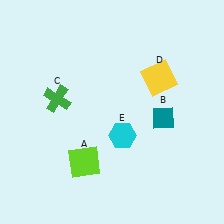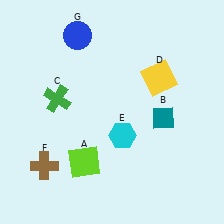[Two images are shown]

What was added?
A brown cross (F), a blue circle (G) were added in Image 2.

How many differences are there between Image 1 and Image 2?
There are 2 differences between the two images.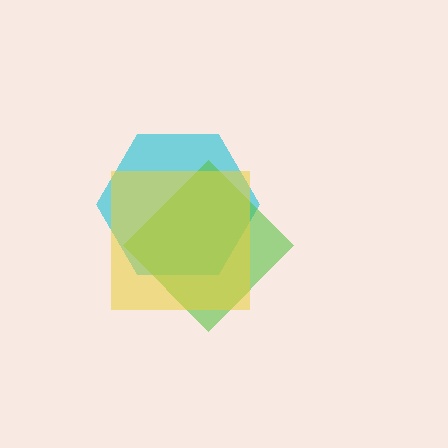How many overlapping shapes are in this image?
There are 3 overlapping shapes in the image.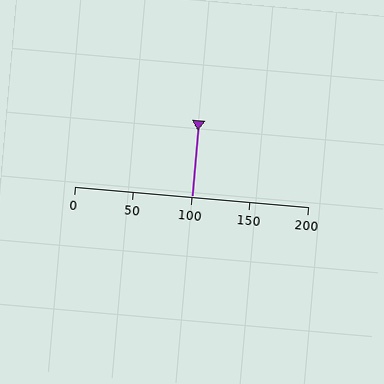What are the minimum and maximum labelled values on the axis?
The axis runs from 0 to 200.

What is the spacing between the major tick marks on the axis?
The major ticks are spaced 50 apart.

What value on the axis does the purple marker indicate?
The marker indicates approximately 100.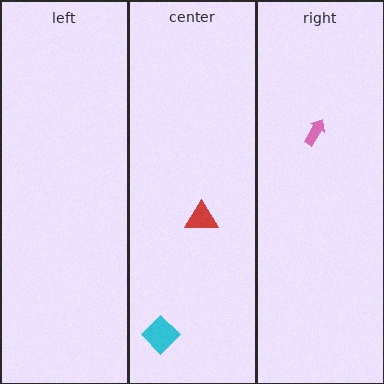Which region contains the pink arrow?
The right region.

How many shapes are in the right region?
1.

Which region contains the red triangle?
The center region.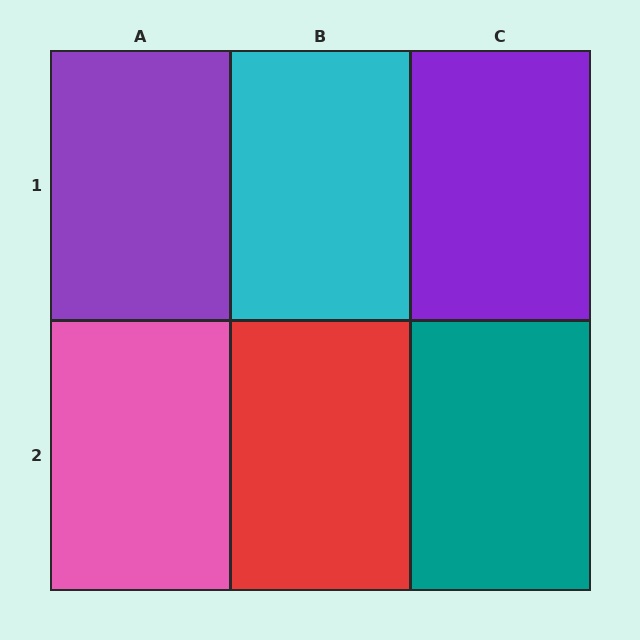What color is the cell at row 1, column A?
Purple.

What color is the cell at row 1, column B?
Cyan.